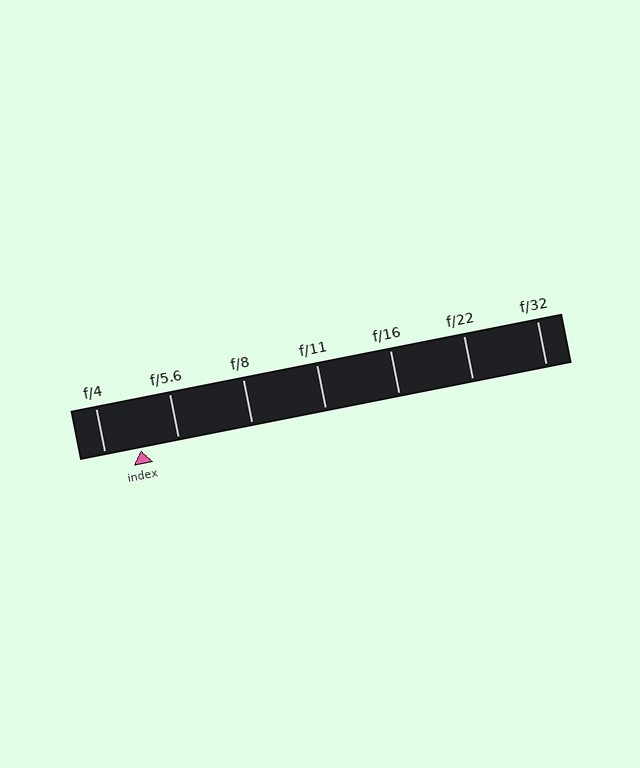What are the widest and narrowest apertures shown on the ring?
The widest aperture shown is f/4 and the narrowest is f/32.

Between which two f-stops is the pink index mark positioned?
The index mark is between f/4 and f/5.6.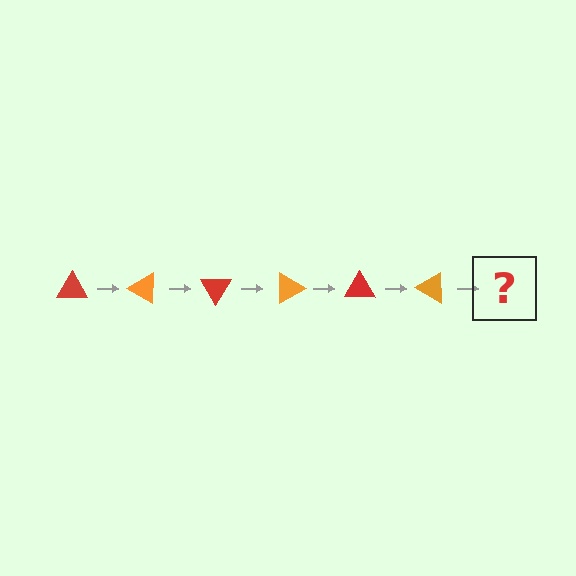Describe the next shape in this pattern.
It should be a red triangle, rotated 180 degrees from the start.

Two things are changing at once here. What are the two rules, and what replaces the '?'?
The two rules are that it rotates 30 degrees each step and the color cycles through red and orange. The '?' should be a red triangle, rotated 180 degrees from the start.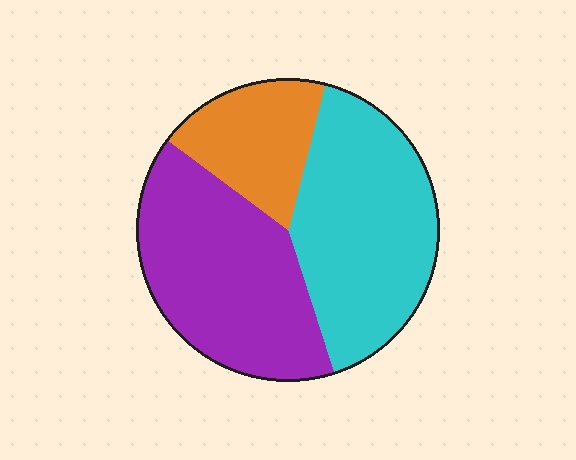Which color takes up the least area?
Orange, at roughly 20%.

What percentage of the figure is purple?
Purple covers 40% of the figure.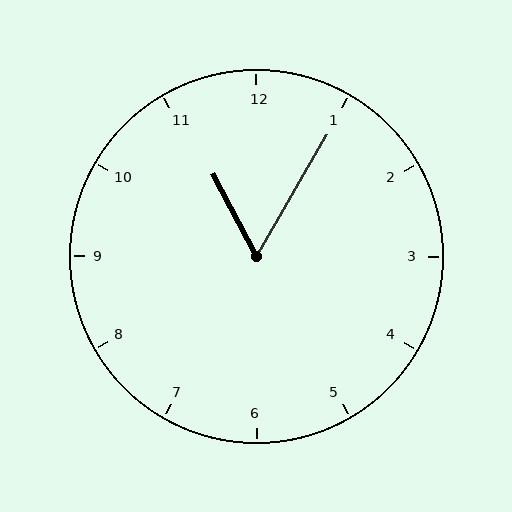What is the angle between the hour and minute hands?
Approximately 58 degrees.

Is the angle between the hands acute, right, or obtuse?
It is acute.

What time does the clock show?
11:05.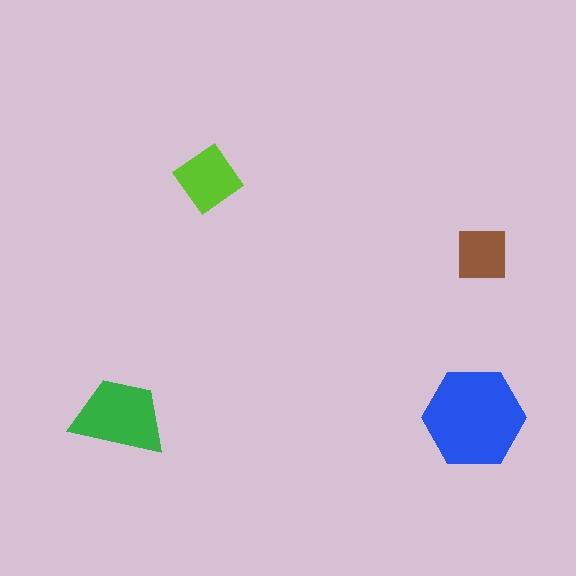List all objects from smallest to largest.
The brown square, the lime diamond, the green trapezoid, the blue hexagon.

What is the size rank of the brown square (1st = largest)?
4th.